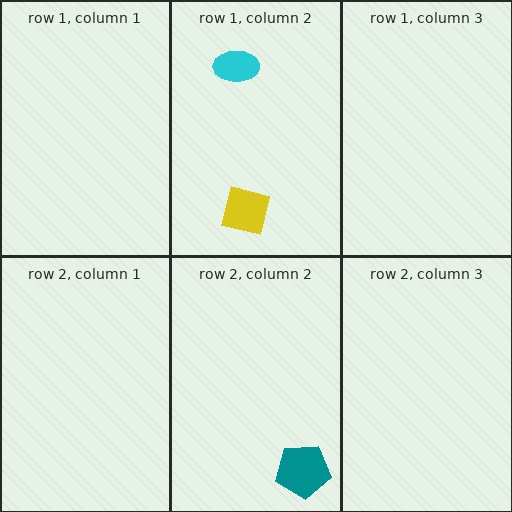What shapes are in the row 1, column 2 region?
The yellow square, the cyan ellipse.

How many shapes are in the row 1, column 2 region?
2.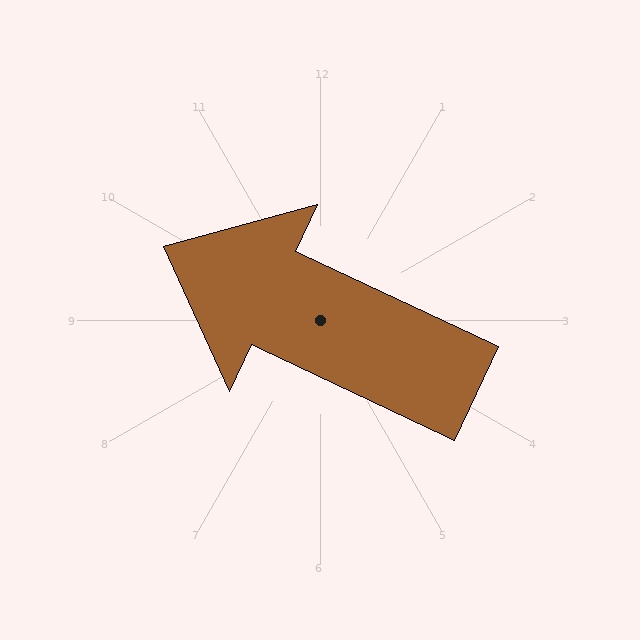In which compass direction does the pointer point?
Northwest.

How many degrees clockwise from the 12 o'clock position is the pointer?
Approximately 295 degrees.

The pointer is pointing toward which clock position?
Roughly 10 o'clock.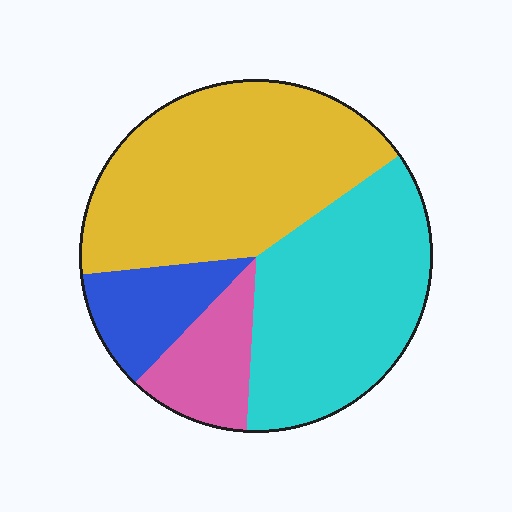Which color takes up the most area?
Yellow, at roughly 40%.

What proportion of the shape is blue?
Blue takes up less than a sixth of the shape.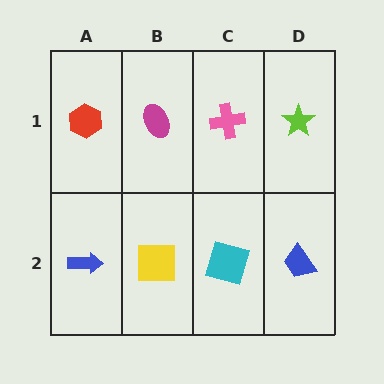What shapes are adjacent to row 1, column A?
A blue arrow (row 2, column A), a magenta ellipse (row 1, column B).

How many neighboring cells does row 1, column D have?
2.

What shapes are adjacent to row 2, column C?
A pink cross (row 1, column C), a yellow square (row 2, column B), a blue trapezoid (row 2, column D).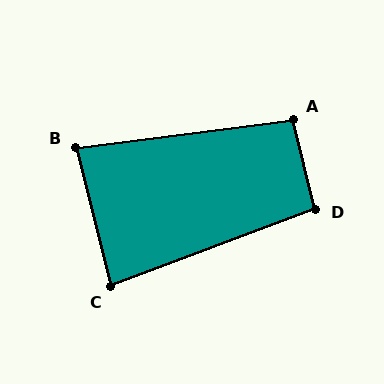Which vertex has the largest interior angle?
D, at approximately 97 degrees.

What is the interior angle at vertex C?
Approximately 84 degrees (acute).